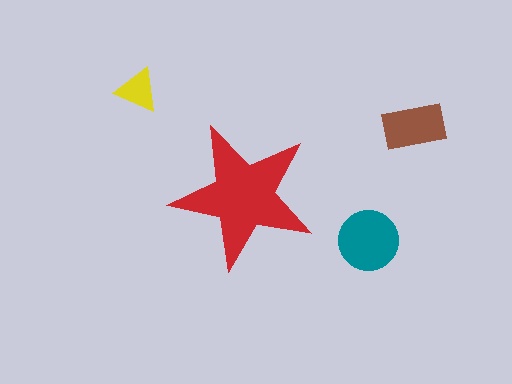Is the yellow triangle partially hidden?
No, the yellow triangle is fully visible.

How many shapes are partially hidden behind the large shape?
0 shapes are partially hidden.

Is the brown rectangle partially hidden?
No, the brown rectangle is fully visible.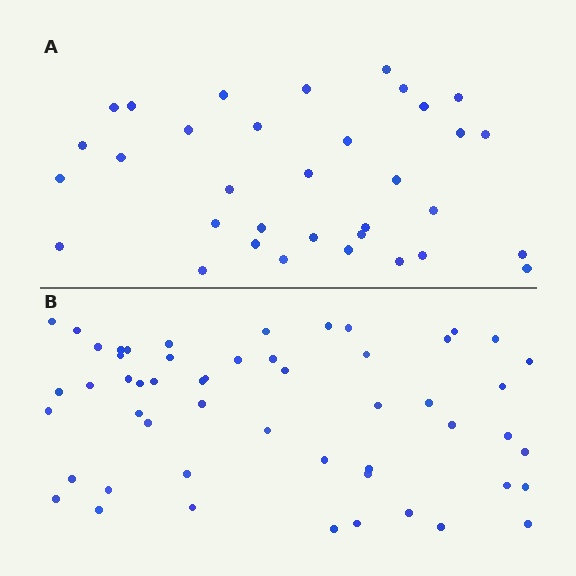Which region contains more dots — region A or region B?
Region B (the bottom region) has more dots.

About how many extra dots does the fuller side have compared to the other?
Region B has approximately 20 more dots than region A.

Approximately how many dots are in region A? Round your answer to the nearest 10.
About 30 dots. (The exact count is 34, which rounds to 30.)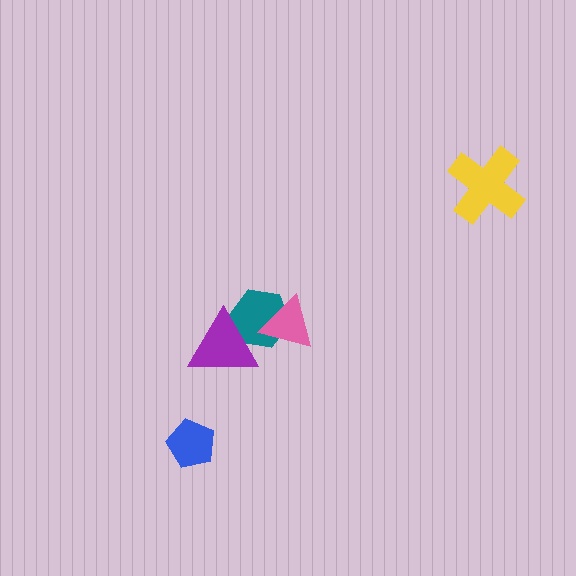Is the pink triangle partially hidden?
No, no other shape covers it.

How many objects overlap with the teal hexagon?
2 objects overlap with the teal hexagon.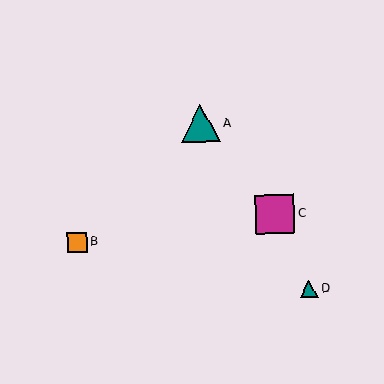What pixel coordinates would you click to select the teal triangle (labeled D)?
Click at (309, 289) to select the teal triangle D.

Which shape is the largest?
The magenta square (labeled C) is the largest.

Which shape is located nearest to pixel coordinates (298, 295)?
The teal triangle (labeled D) at (309, 289) is nearest to that location.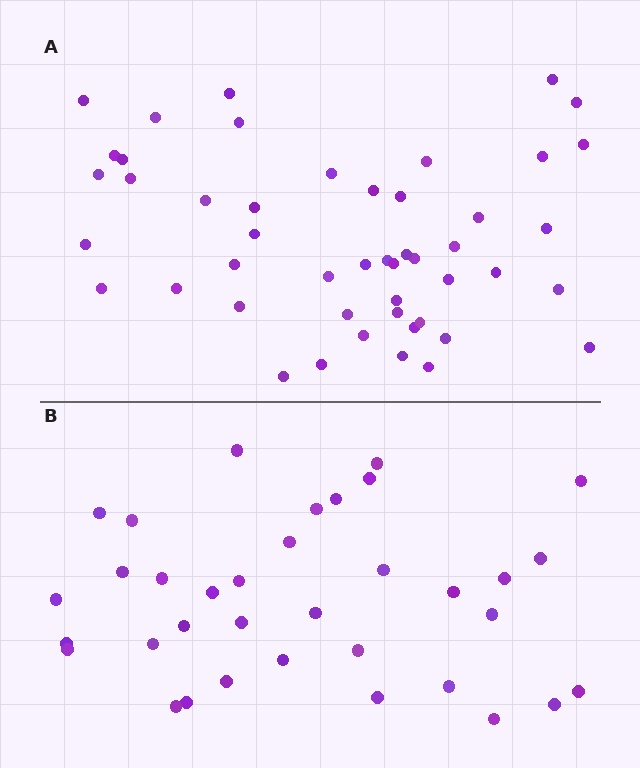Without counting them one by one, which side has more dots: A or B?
Region A (the top region) has more dots.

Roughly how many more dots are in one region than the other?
Region A has approximately 15 more dots than region B.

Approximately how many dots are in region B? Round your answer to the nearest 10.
About 40 dots. (The exact count is 35, which rounds to 40.)